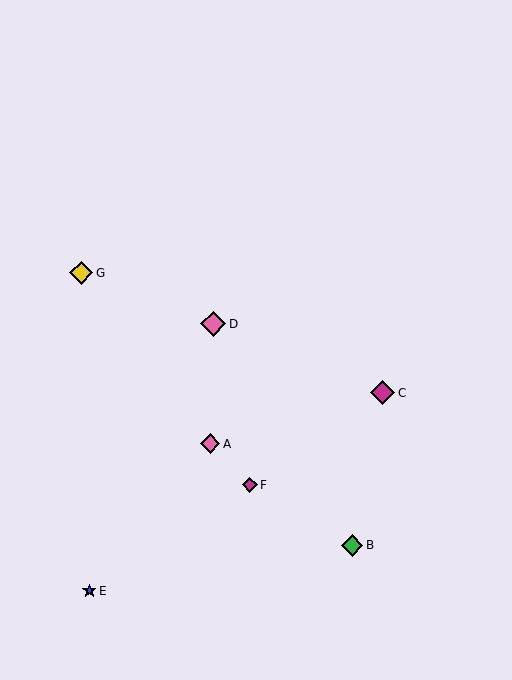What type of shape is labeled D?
Shape D is a pink diamond.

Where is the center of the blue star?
The center of the blue star is at (89, 591).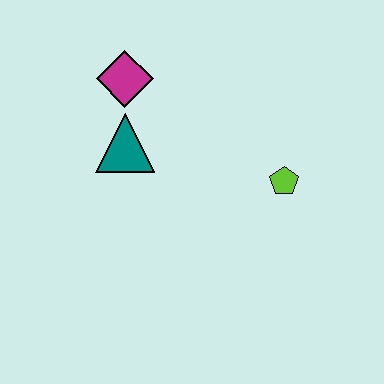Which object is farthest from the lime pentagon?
The magenta diamond is farthest from the lime pentagon.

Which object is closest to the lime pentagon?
The teal triangle is closest to the lime pentagon.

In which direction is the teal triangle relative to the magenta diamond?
The teal triangle is below the magenta diamond.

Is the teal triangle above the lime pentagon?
Yes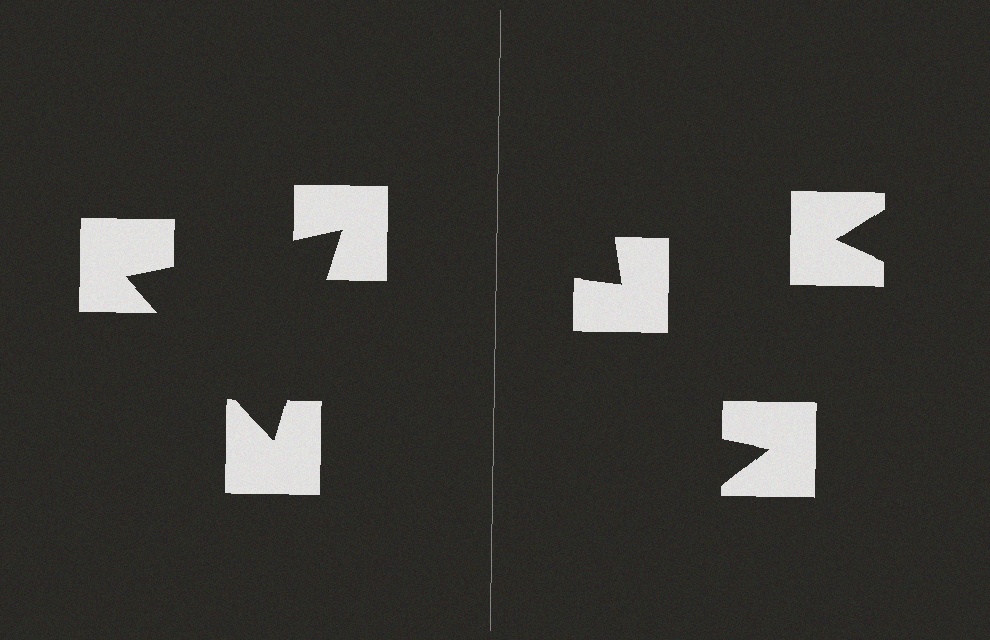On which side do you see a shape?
An illusory triangle appears on the left side. On the right side the wedge cuts are rotated, so no coherent shape forms.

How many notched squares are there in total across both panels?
6 — 3 on each side.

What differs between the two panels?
The notched squares are positioned identically on both sides; only the wedge orientations differ. On the left they align to a triangle; on the right they are misaligned.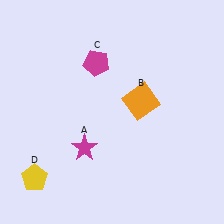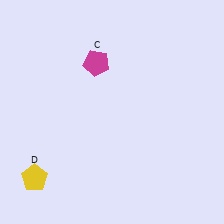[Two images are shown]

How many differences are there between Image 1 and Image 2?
There are 2 differences between the two images.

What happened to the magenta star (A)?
The magenta star (A) was removed in Image 2. It was in the bottom-left area of Image 1.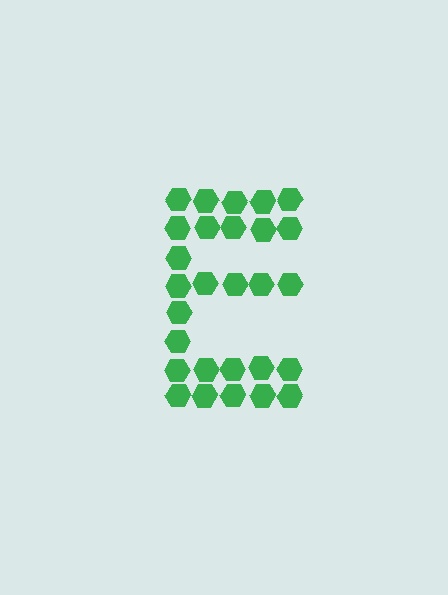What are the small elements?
The small elements are hexagons.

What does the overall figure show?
The overall figure shows the letter E.